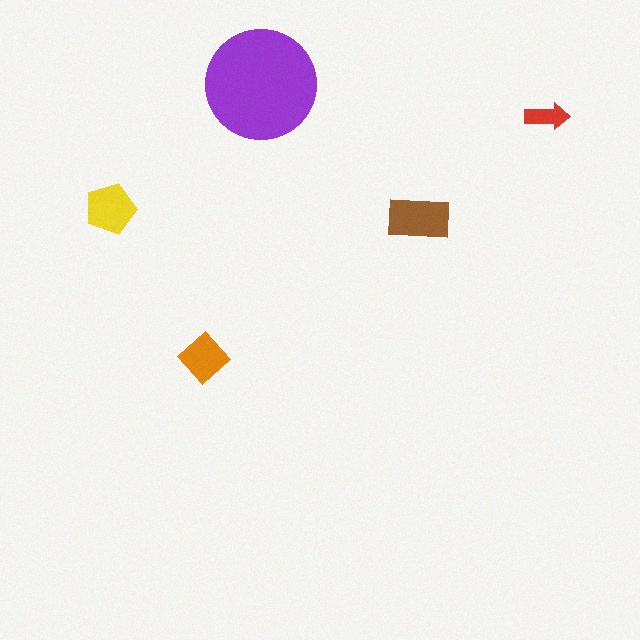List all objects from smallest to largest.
The red arrow, the orange diamond, the yellow pentagon, the brown rectangle, the purple circle.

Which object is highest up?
The purple circle is topmost.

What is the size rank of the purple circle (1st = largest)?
1st.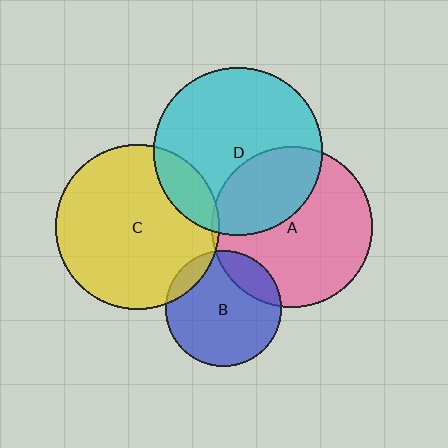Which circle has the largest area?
Circle D (cyan).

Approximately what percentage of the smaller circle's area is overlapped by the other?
Approximately 35%.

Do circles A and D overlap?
Yes.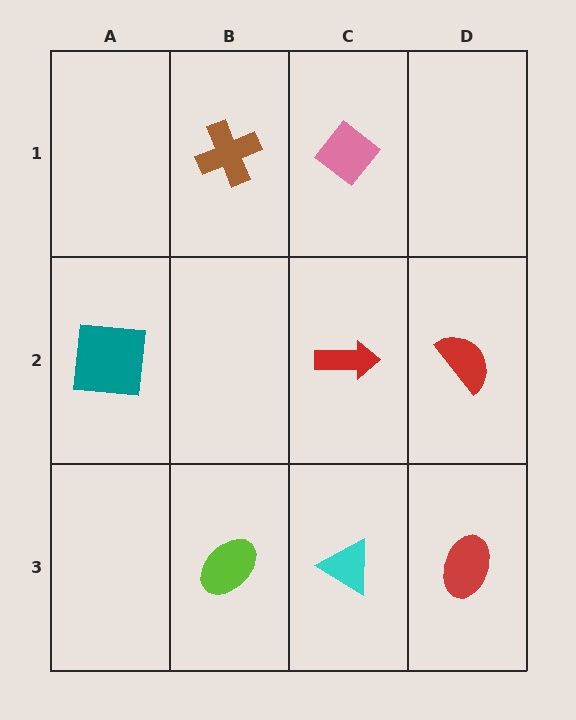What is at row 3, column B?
A lime ellipse.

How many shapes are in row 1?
2 shapes.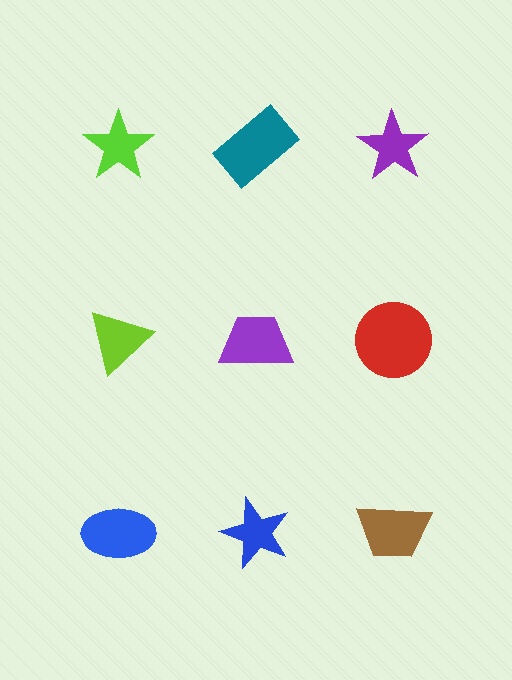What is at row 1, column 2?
A teal rectangle.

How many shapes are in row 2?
3 shapes.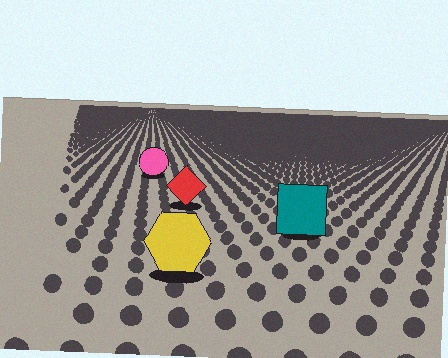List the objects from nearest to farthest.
From nearest to farthest: the yellow hexagon, the teal square, the red diamond, the pink circle.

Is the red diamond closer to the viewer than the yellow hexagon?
No. The yellow hexagon is closer — you can tell from the texture gradient: the ground texture is coarser near it.